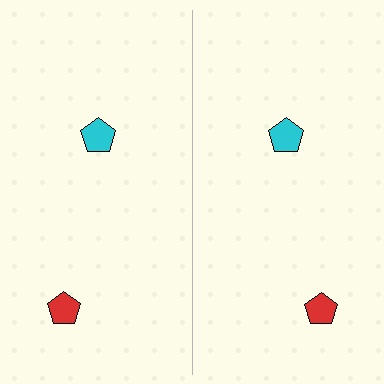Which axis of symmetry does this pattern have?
The pattern has a vertical axis of symmetry running through the center of the image.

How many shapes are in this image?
There are 4 shapes in this image.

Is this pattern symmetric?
Yes, this pattern has bilateral (reflection) symmetry.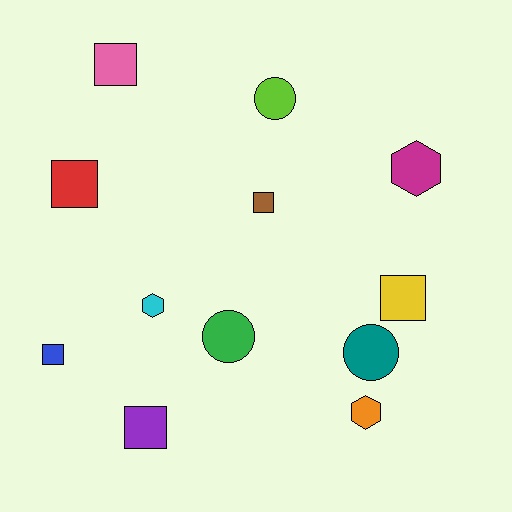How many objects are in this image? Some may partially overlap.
There are 12 objects.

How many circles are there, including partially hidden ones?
There are 3 circles.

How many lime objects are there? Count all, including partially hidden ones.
There is 1 lime object.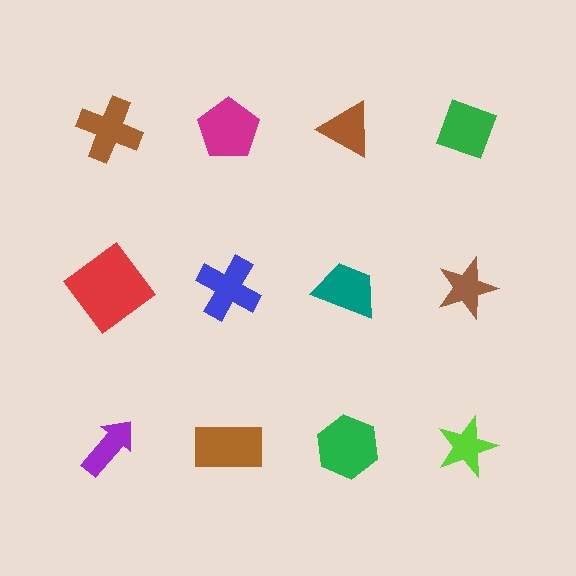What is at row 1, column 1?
A brown cross.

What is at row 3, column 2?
A brown rectangle.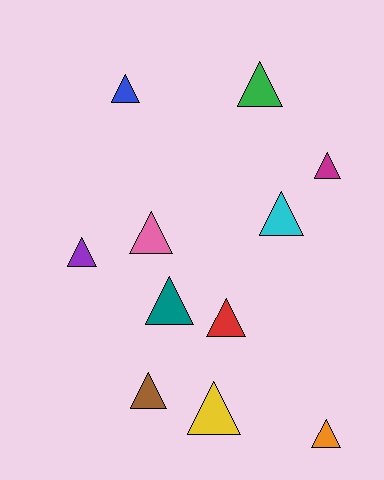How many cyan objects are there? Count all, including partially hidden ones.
There is 1 cyan object.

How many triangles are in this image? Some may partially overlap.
There are 11 triangles.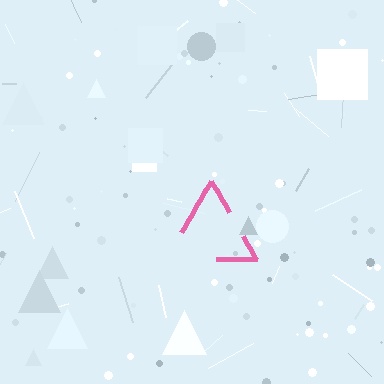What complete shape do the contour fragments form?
The contour fragments form a triangle.